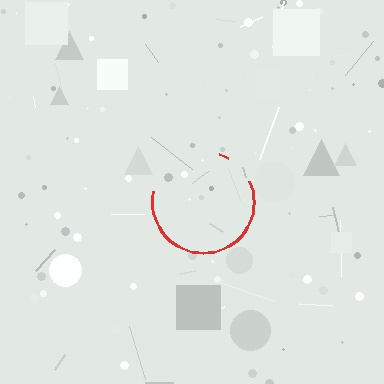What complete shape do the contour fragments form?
The contour fragments form a circle.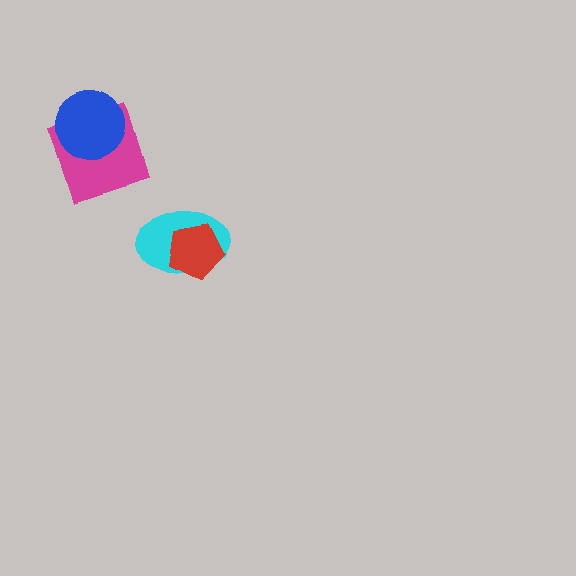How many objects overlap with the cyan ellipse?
1 object overlaps with the cyan ellipse.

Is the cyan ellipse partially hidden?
Yes, it is partially covered by another shape.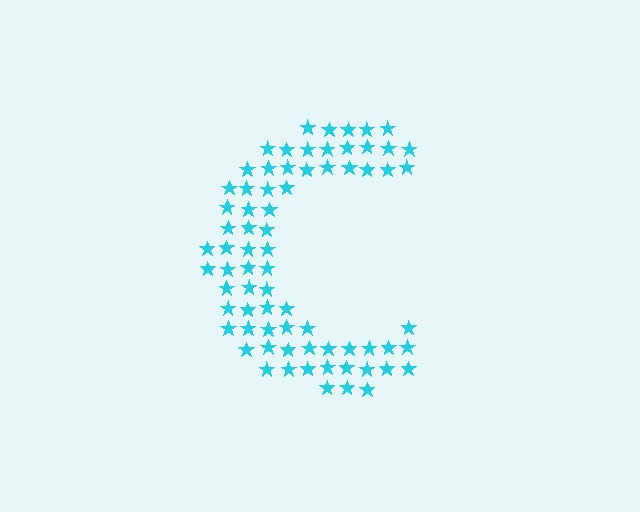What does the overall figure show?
The overall figure shows the letter C.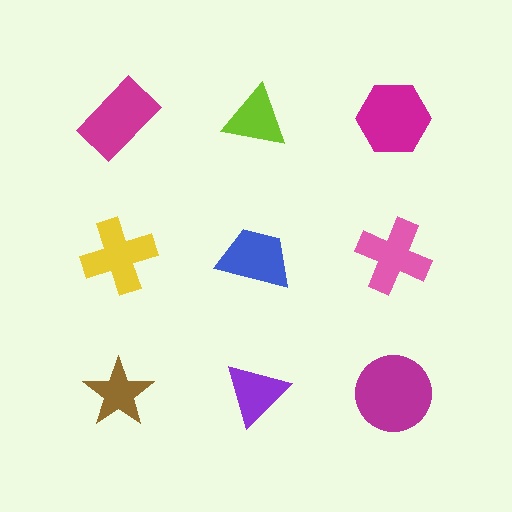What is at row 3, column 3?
A magenta circle.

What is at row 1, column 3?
A magenta hexagon.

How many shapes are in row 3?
3 shapes.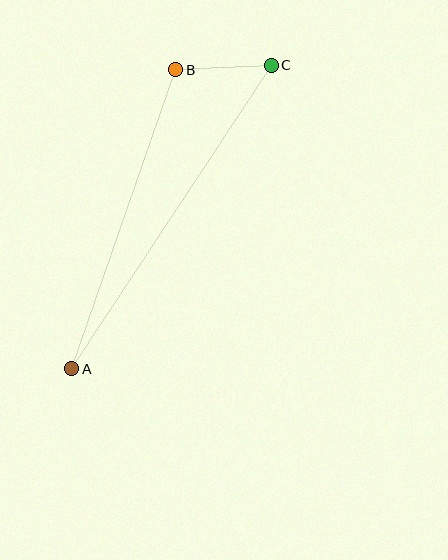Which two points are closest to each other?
Points B and C are closest to each other.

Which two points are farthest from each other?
Points A and C are farthest from each other.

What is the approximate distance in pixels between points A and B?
The distance between A and B is approximately 317 pixels.